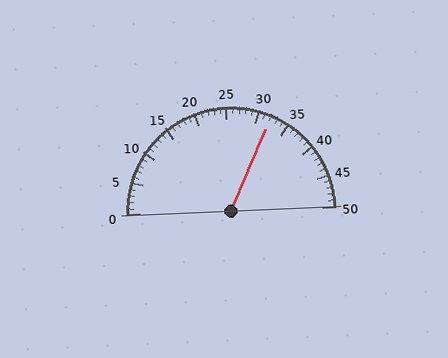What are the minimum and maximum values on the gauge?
The gauge ranges from 0 to 50.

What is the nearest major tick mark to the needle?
The nearest major tick mark is 30.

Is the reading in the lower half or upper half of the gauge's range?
The reading is in the upper half of the range (0 to 50).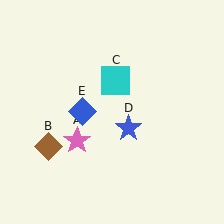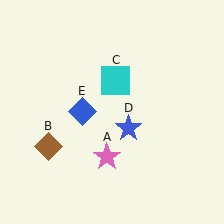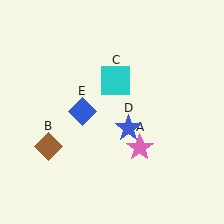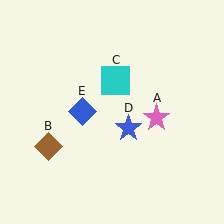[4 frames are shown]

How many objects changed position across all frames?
1 object changed position: pink star (object A).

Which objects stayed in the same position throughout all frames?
Brown diamond (object B) and cyan square (object C) and blue star (object D) and blue diamond (object E) remained stationary.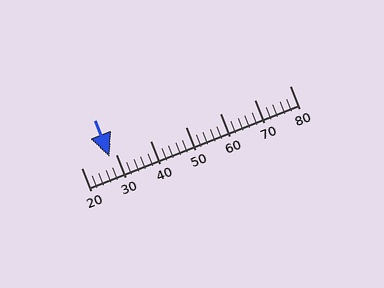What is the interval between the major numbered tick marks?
The major tick marks are spaced 10 units apart.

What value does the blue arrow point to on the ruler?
The blue arrow points to approximately 28.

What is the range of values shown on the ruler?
The ruler shows values from 20 to 80.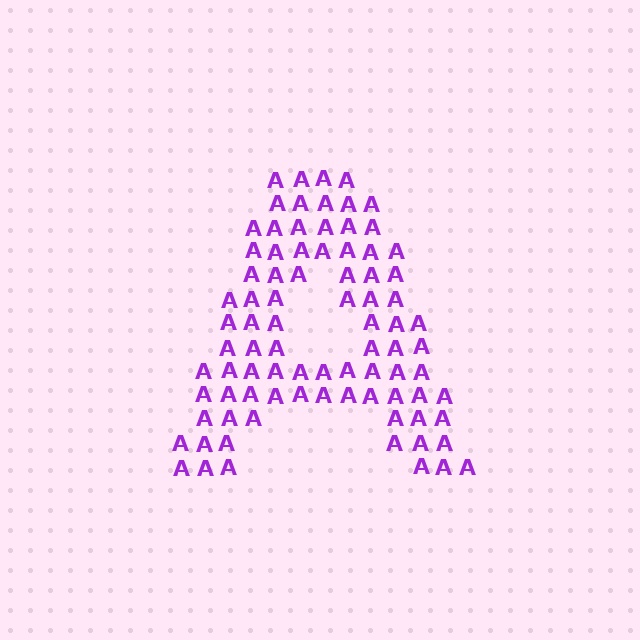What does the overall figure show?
The overall figure shows the letter A.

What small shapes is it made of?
It is made of small letter A's.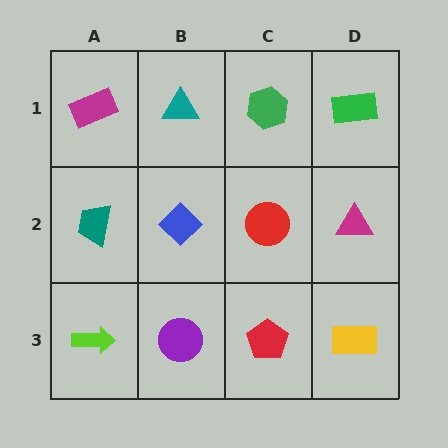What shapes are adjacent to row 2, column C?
A green hexagon (row 1, column C), a red pentagon (row 3, column C), a blue diamond (row 2, column B), a magenta triangle (row 2, column D).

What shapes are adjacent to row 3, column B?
A blue diamond (row 2, column B), a lime arrow (row 3, column A), a red pentagon (row 3, column C).